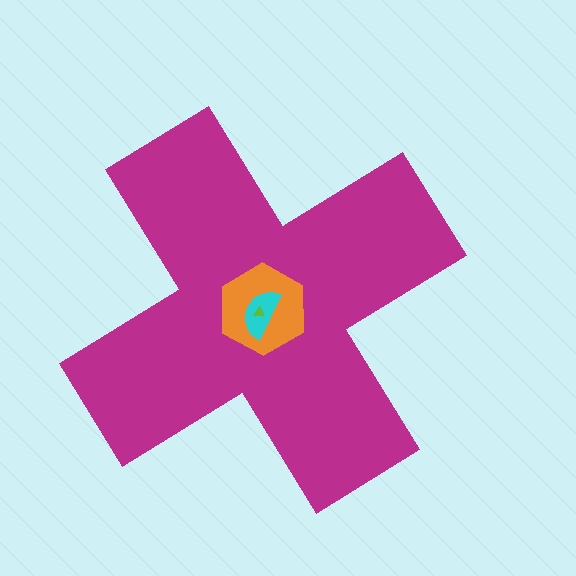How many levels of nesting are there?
4.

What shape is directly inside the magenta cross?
The orange hexagon.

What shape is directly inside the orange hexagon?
The cyan semicircle.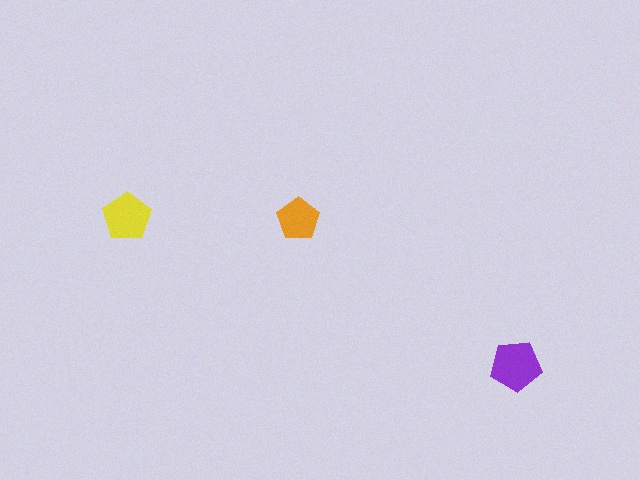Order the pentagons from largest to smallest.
the purple one, the yellow one, the orange one.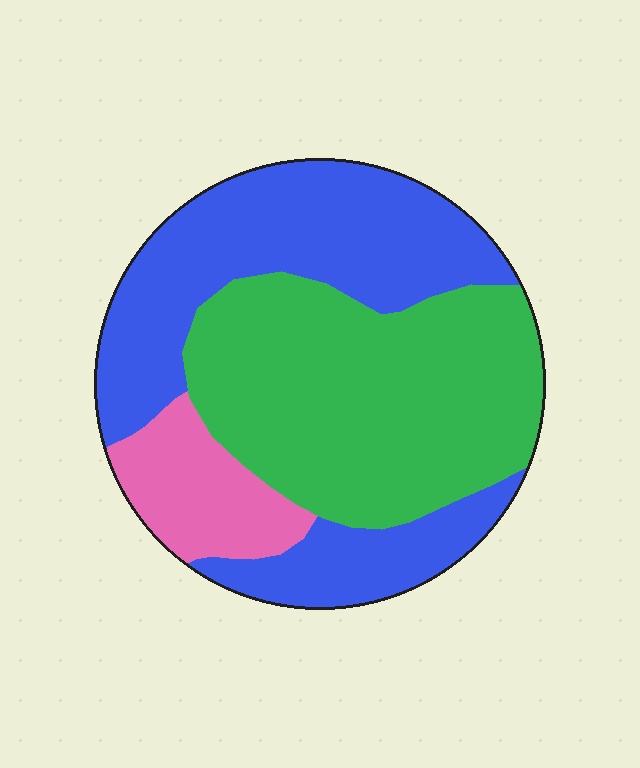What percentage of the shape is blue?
Blue takes up between a quarter and a half of the shape.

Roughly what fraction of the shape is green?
Green covers 44% of the shape.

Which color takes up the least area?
Pink, at roughly 10%.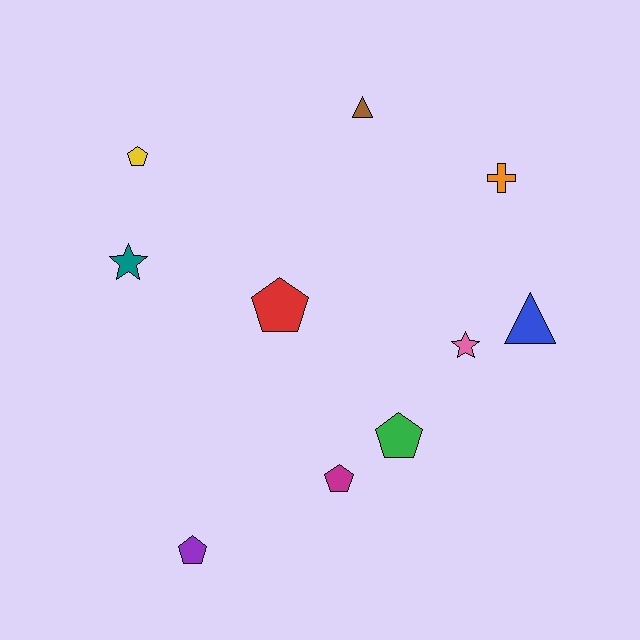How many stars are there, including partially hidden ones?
There are 2 stars.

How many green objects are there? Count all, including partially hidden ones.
There is 1 green object.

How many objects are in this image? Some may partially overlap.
There are 10 objects.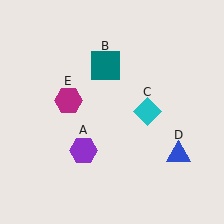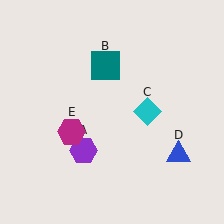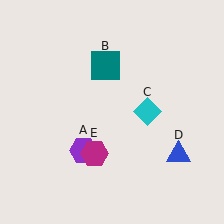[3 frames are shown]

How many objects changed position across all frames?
1 object changed position: magenta hexagon (object E).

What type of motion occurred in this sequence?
The magenta hexagon (object E) rotated counterclockwise around the center of the scene.